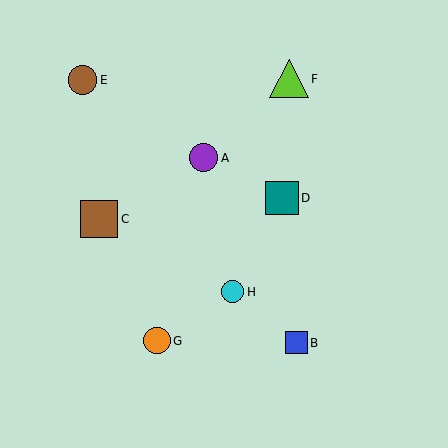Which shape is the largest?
The lime triangle (labeled F) is the largest.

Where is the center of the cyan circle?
The center of the cyan circle is at (233, 292).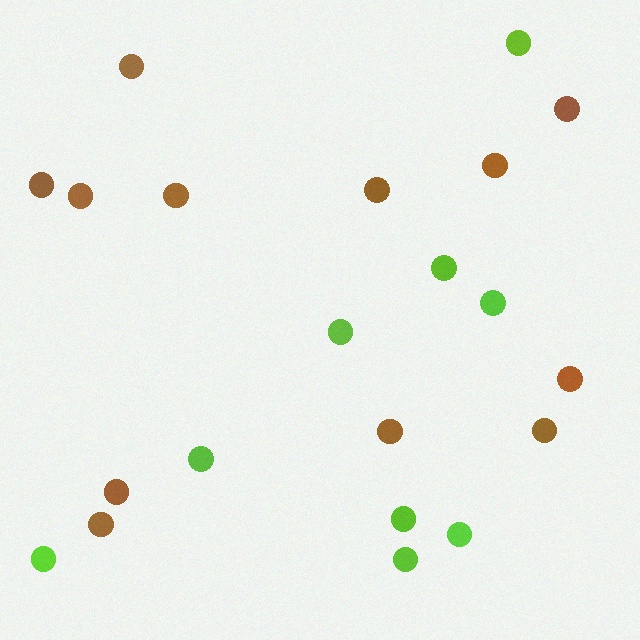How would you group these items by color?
There are 2 groups: one group of lime circles (9) and one group of brown circles (12).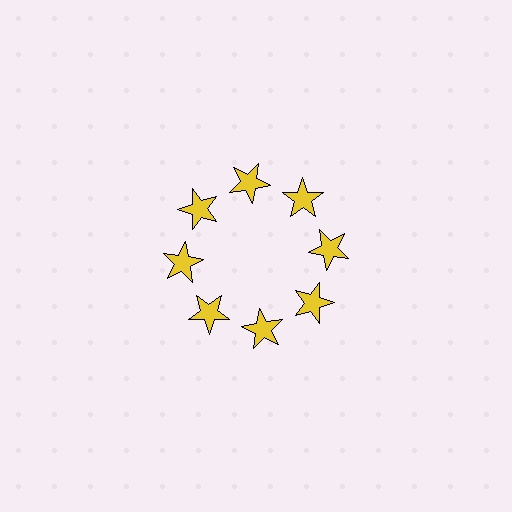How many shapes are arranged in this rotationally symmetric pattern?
There are 8 shapes, arranged in 8 groups of 1.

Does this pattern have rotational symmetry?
Yes, this pattern has 8-fold rotational symmetry. It looks the same after rotating 45 degrees around the center.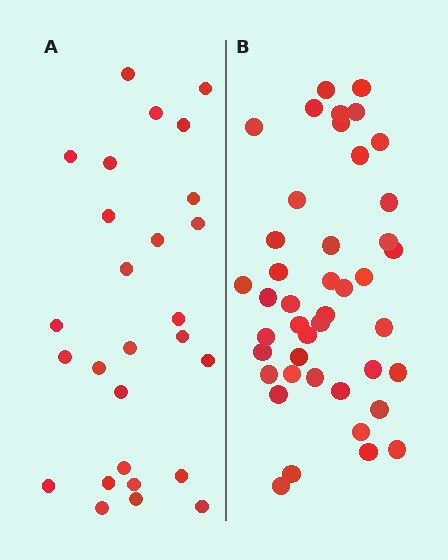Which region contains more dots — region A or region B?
Region B (the right region) has more dots.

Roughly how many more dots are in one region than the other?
Region B has approximately 15 more dots than region A.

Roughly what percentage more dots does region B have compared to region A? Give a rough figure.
About 60% more.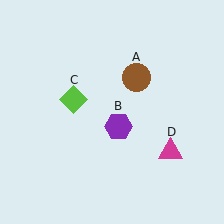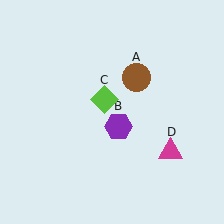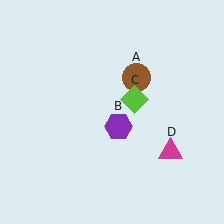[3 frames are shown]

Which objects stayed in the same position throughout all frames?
Brown circle (object A) and purple hexagon (object B) and magenta triangle (object D) remained stationary.